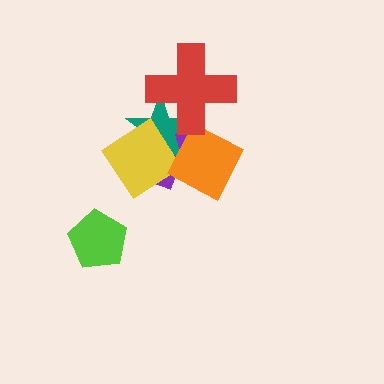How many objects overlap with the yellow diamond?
2 objects overlap with the yellow diamond.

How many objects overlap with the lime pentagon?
0 objects overlap with the lime pentagon.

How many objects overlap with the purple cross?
4 objects overlap with the purple cross.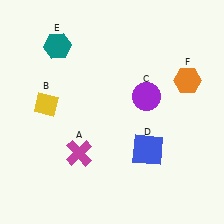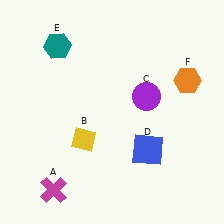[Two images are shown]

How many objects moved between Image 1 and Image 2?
2 objects moved between the two images.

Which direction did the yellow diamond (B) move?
The yellow diamond (B) moved right.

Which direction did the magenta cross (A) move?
The magenta cross (A) moved down.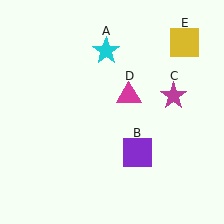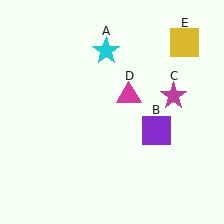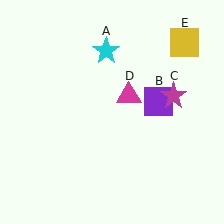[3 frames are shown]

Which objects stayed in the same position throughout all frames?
Cyan star (object A) and magenta star (object C) and magenta triangle (object D) and yellow square (object E) remained stationary.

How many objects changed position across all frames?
1 object changed position: purple square (object B).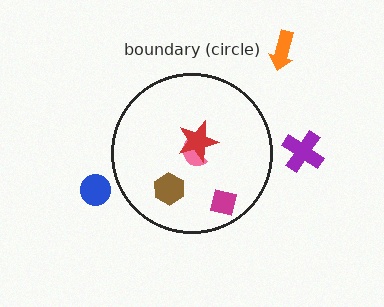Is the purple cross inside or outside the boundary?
Outside.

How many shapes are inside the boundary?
4 inside, 3 outside.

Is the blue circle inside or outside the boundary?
Outside.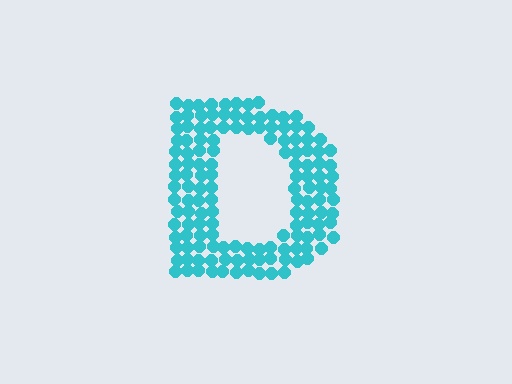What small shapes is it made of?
It is made of small circles.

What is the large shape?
The large shape is the letter D.